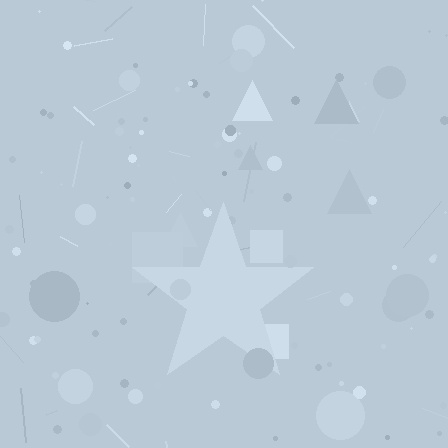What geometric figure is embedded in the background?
A star is embedded in the background.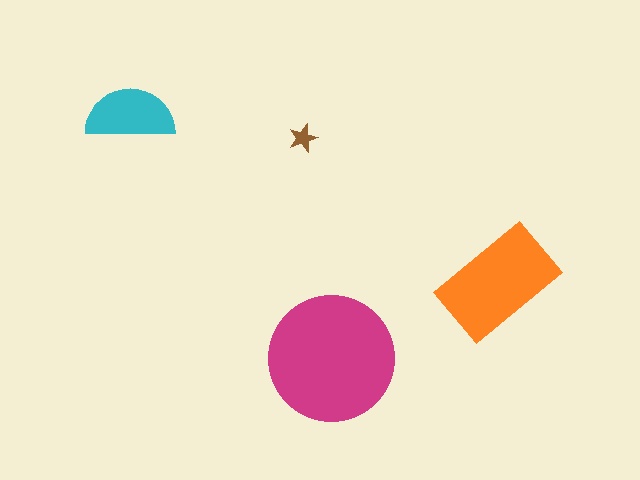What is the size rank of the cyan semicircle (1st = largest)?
3rd.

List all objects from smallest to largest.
The brown star, the cyan semicircle, the orange rectangle, the magenta circle.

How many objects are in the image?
There are 4 objects in the image.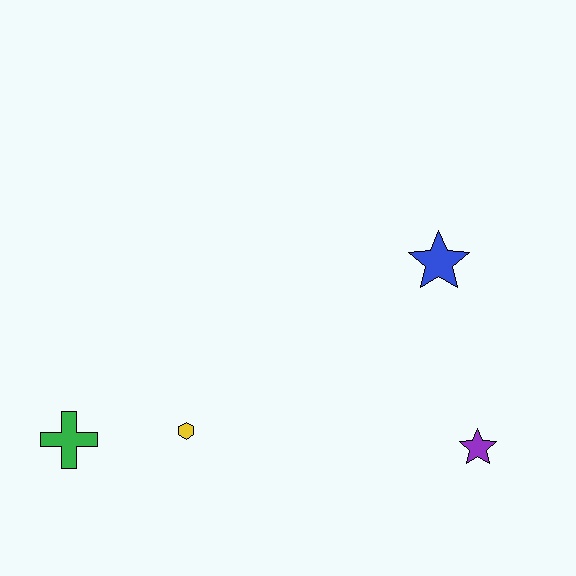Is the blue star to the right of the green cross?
Yes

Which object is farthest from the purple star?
The green cross is farthest from the purple star.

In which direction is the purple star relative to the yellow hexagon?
The purple star is to the right of the yellow hexagon.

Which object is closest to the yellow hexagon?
The green cross is closest to the yellow hexagon.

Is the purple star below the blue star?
Yes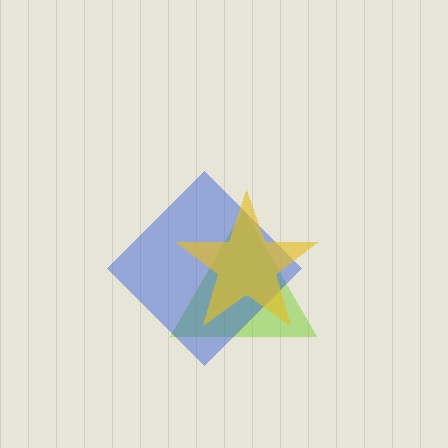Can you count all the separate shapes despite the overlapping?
Yes, there are 3 separate shapes.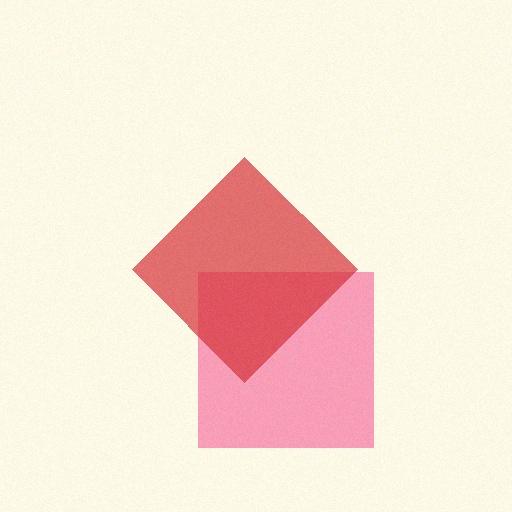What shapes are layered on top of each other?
The layered shapes are: a pink square, a red diamond.